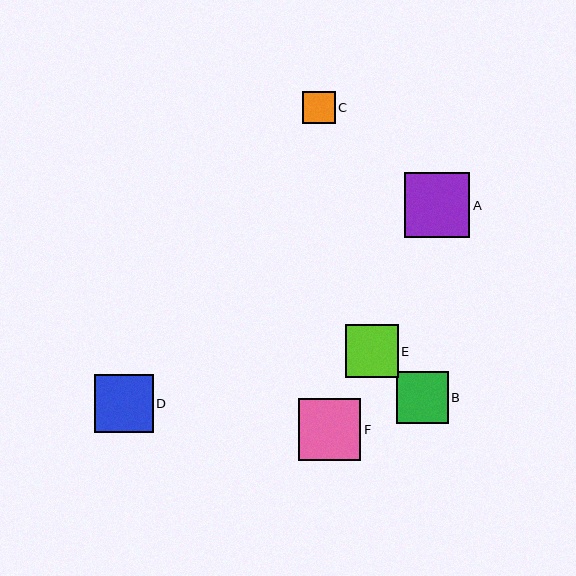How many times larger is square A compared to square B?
Square A is approximately 1.2 times the size of square B.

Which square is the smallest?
Square C is the smallest with a size of approximately 32 pixels.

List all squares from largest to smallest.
From largest to smallest: A, F, D, E, B, C.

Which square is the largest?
Square A is the largest with a size of approximately 65 pixels.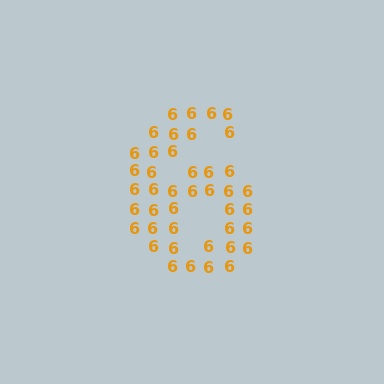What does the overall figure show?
The overall figure shows the digit 6.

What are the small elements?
The small elements are digit 6's.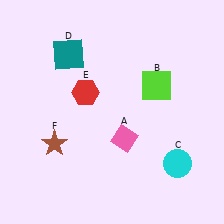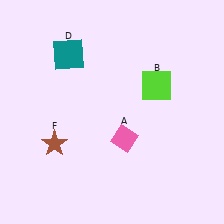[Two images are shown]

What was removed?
The cyan circle (C), the red hexagon (E) were removed in Image 2.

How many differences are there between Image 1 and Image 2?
There are 2 differences between the two images.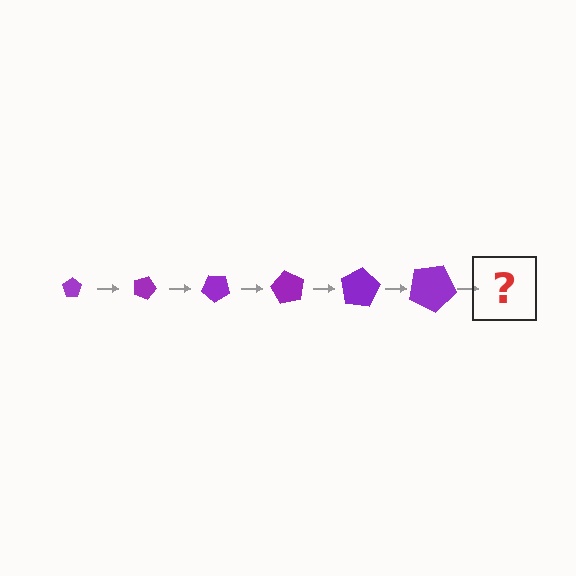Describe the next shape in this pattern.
It should be a pentagon, larger than the previous one and rotated 120 degrees from the start.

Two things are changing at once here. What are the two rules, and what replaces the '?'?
The two rules are that the pentagon grows larger each step and it rotates 20 degrees each step. The '?' should be a pentagon, larger than the previous one and rotated 120 degrees from the start.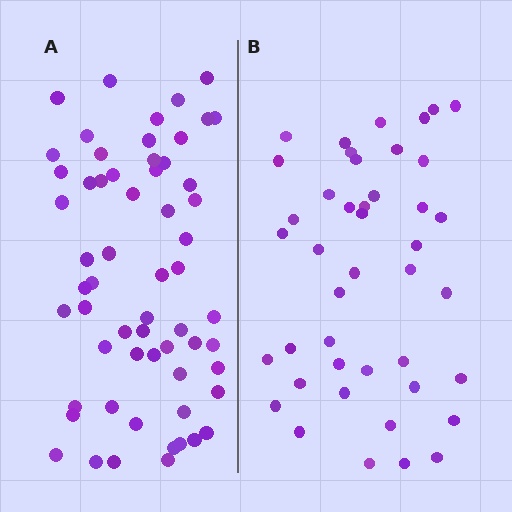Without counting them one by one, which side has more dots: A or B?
Region A (the left region) has more dots.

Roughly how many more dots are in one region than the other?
Region A has approximately 15 more dots than region B.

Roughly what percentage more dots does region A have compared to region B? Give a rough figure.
About 40% more.